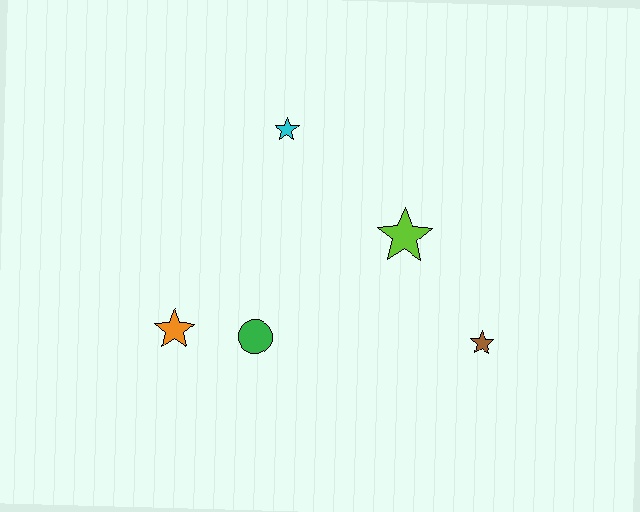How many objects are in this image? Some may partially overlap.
There are 5 objects.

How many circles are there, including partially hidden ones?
There is 1 circle.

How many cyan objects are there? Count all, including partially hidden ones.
There is 1 cyan object.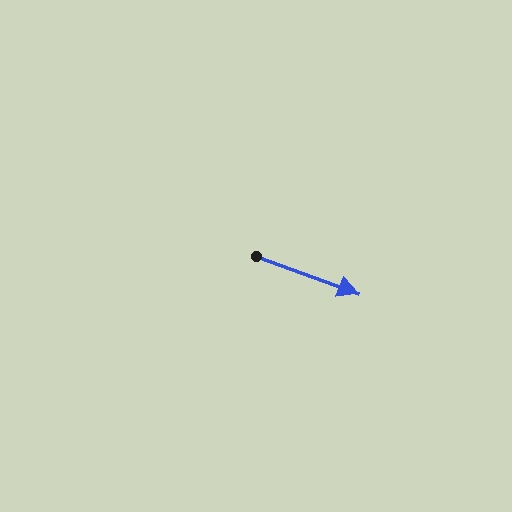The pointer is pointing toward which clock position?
Roughly 4 o'clock.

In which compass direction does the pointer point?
East.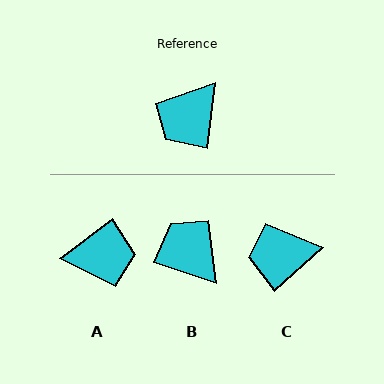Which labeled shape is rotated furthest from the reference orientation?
A, about 134 degrees away.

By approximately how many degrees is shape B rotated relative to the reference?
Approximately 102 degrees clockwise.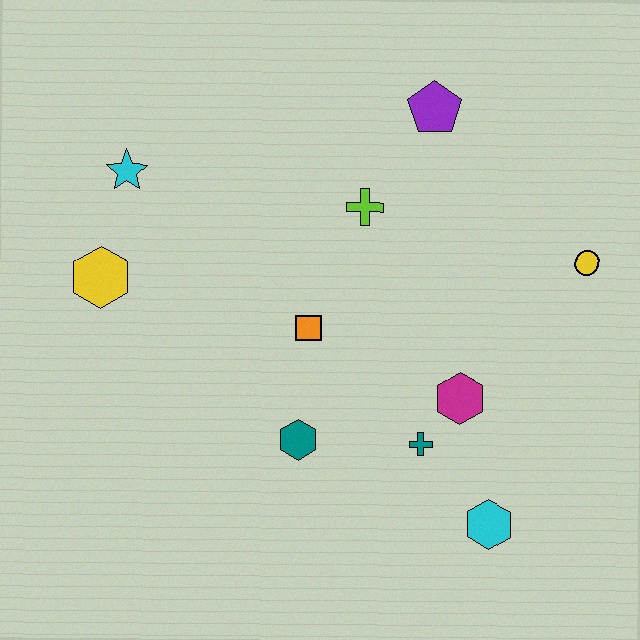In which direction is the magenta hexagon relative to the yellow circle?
The magenta hexagon is below the yellow circle.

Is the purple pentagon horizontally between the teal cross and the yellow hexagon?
No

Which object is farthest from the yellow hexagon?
The yellow circle is farthest from the yellow hexagon.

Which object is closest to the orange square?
The teal hexagon is closest to the orange square.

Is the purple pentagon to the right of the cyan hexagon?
No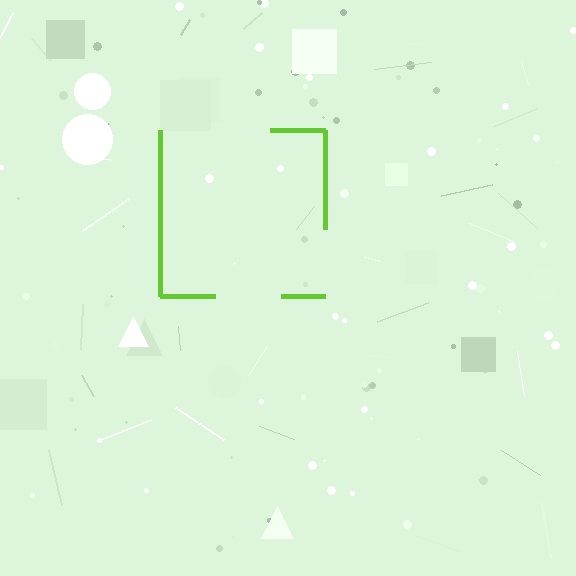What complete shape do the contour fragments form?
The contour fragments form a square.